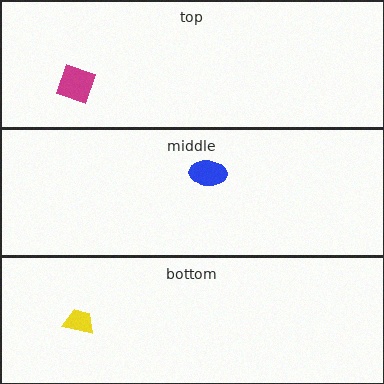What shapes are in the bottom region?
The yellow trapezoid.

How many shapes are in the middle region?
1.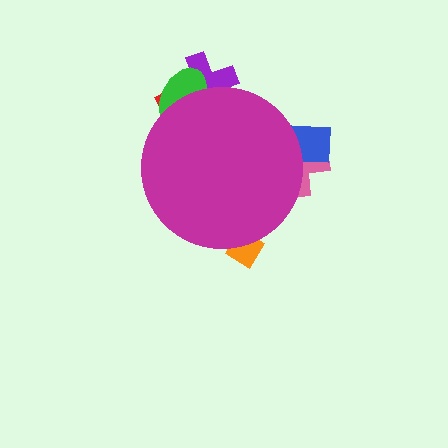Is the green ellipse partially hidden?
Yes, the green ellipse is partially hidden behind the magenta circle.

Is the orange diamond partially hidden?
Yes, the orange diamond is partially hidden behind the magenta circle.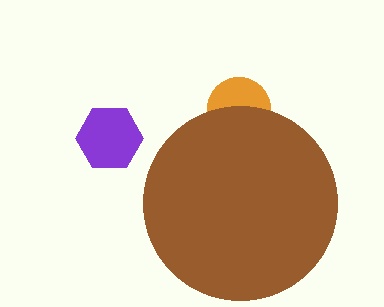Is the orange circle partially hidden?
Yes, the orange circle is partially hidden behind the brown circle.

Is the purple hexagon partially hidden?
No, the purple hexagon is fully visible.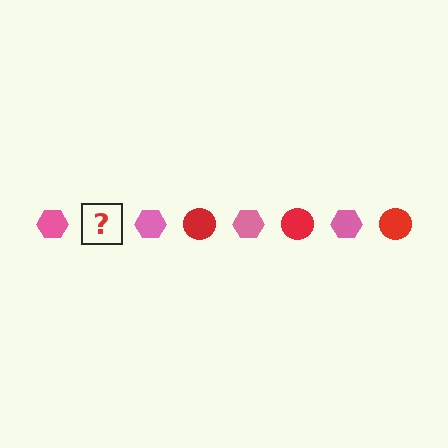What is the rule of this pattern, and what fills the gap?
The rule is that the pattern alternates between pink hexagon and red circle. The gap should be filled with a red circle.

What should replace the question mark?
The question mark should be replaced with a red circle.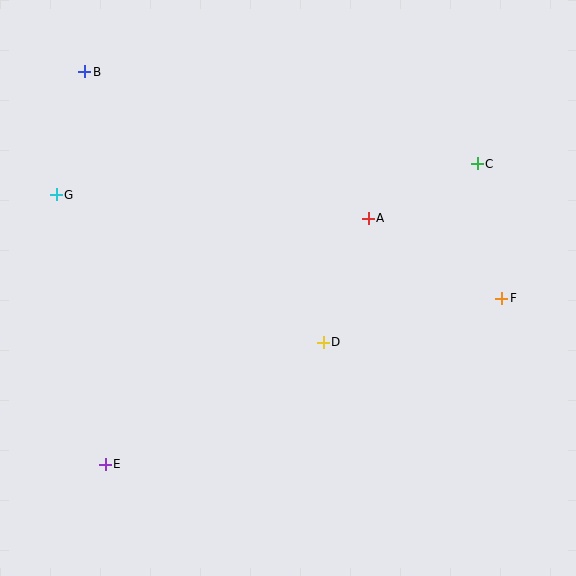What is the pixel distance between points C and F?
The distance between C and F is 137 pixels.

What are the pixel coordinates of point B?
Point B is at (85, 72).